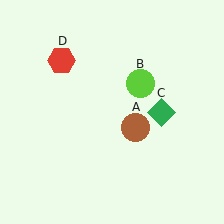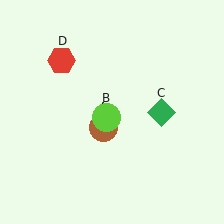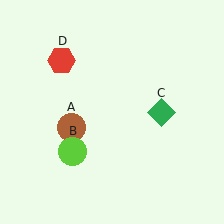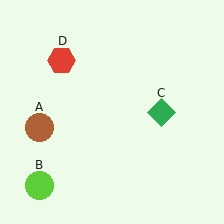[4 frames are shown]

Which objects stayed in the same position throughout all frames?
Green diamond (object C) and red hexagon (object D) remained stationary.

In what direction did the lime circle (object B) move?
The lime circle (object B) moved down and to the left.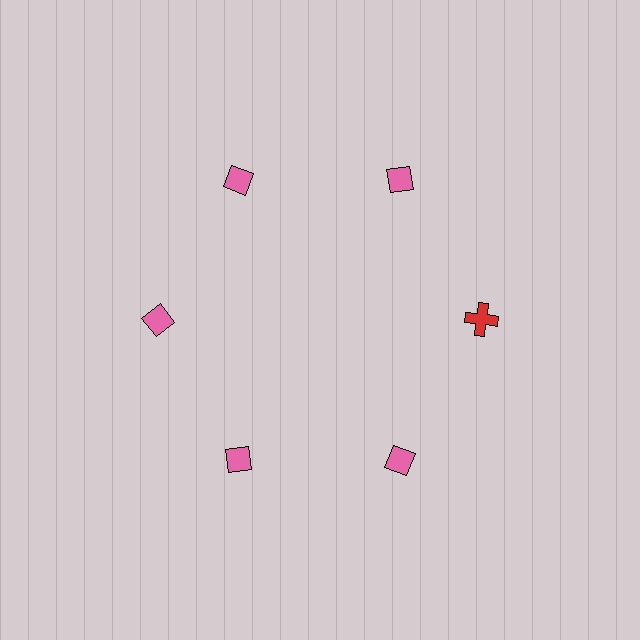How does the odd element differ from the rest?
It differs in both color (red instead of pink) and shape (cross instead of diamond).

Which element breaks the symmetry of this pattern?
The red cross at roughly the 3 o'clock position breaks the symmetry. All other shapes are pink diamonds.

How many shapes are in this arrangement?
There are 6 shapes arranged in a ring pattern.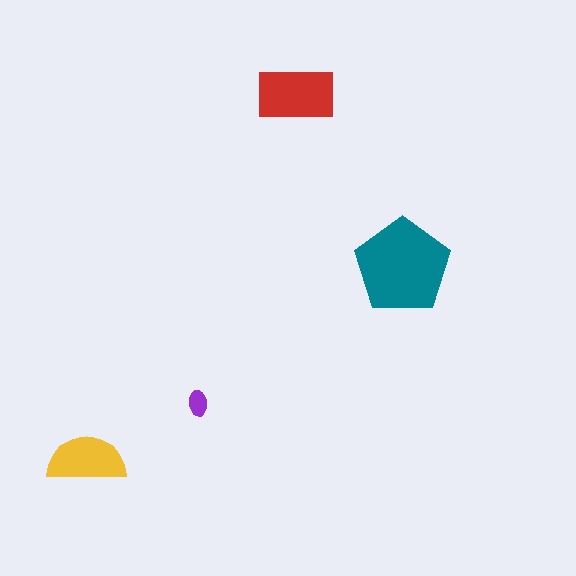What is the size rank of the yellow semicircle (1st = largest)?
3rd.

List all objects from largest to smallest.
The teal pentagon, the red rectangle, the yellow semicircle, the purple ellipse.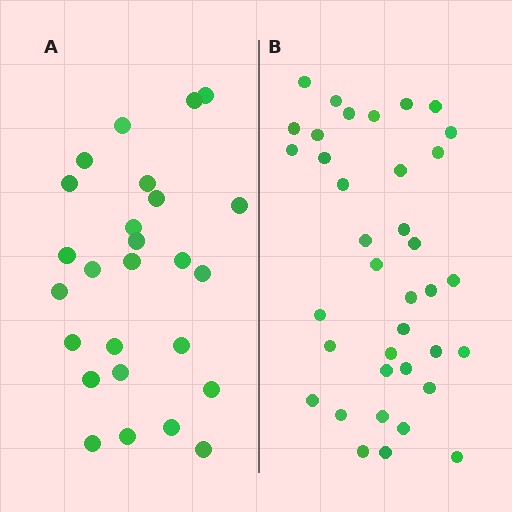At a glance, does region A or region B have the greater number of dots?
Region B (the right region) has more dots.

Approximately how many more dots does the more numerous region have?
Region B has roughly 12 or so more dots than region A.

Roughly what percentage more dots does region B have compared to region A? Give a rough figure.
About 40% more.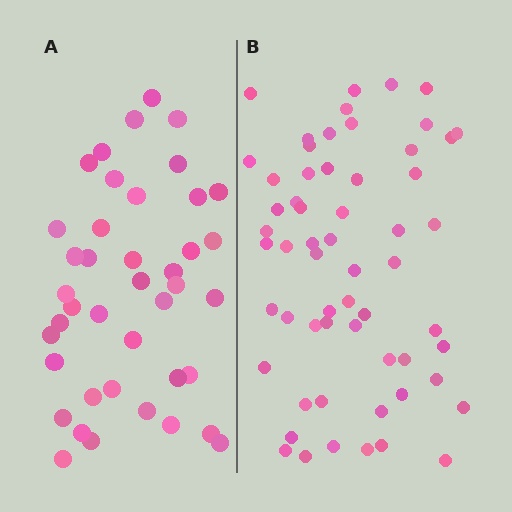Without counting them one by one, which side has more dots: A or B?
Region B (the right region) has more dots.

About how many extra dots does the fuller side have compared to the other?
Region B has approximately 20 more dots than region A.